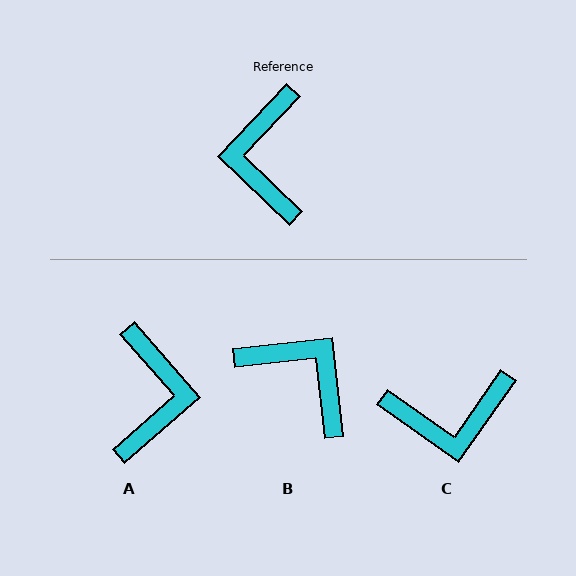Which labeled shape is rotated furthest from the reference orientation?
A, about 175 degrees away.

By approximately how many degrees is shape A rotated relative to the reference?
Approximately 175 degrees counter-clockwise.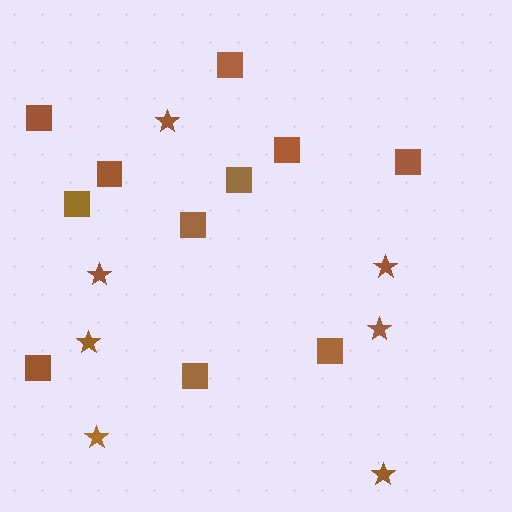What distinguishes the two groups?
There are 2 groups: one group of squares (11) and one group of stars (7).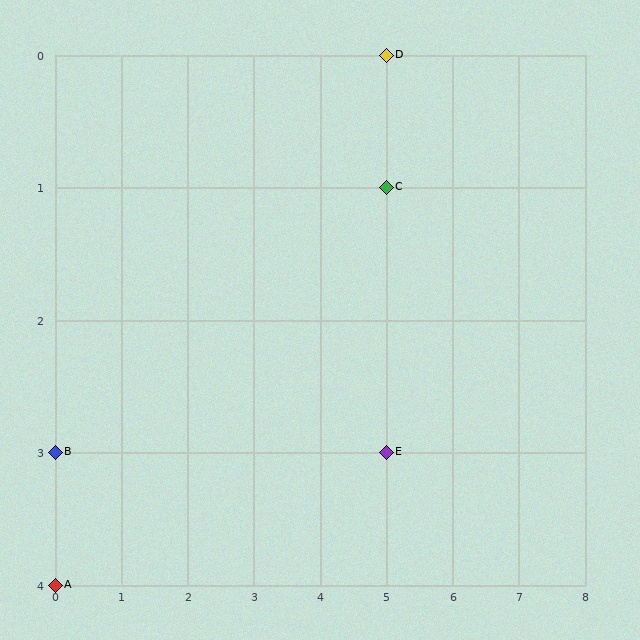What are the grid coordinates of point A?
Point A is at grid coordinates (0, 4).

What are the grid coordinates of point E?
Point E is at grid coordinates (5, 3).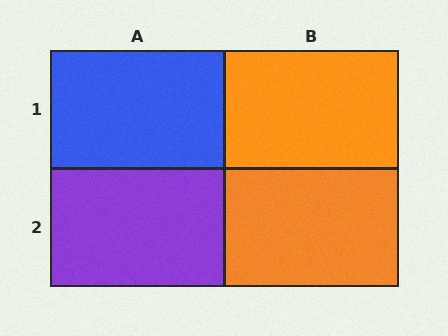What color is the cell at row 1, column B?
Orange.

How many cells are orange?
2 cells are orange.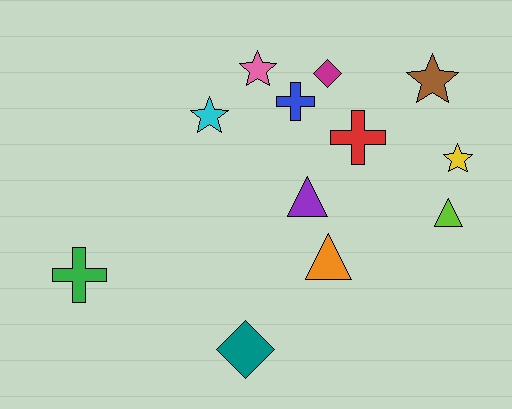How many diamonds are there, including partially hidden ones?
There are 2 diamonds.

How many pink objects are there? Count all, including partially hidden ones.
There is 1 pink object.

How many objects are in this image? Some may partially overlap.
There are 12 objects.